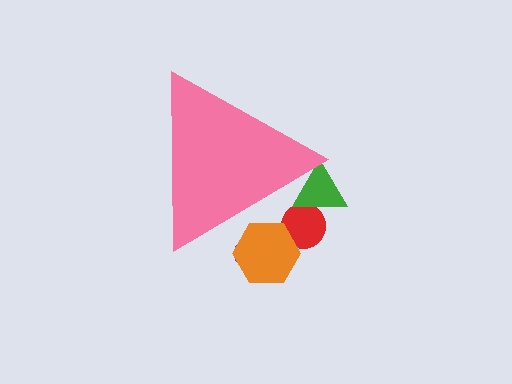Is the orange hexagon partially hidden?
Yes, the orange hexagon is partially hidden behind the pink triangle.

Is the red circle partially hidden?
Yes, the red circle is partially hidden behind the pink triangle.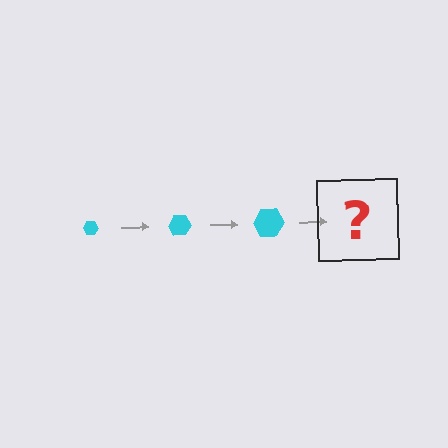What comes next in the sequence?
The next element should be a cyan hexagon, larger than the previous one.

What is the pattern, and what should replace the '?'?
The pattern is that the hexagon gets progressively larger each step. The '?' should be a cyan hexagon, larger than the previous one.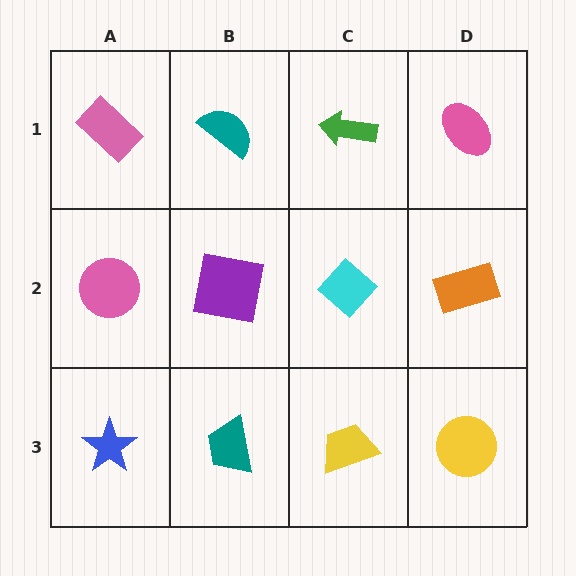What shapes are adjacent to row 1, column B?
A purple square (row 2, column B), a pink rectangle (row 1, column A), a green arrow (row 1, column C).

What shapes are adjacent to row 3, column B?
A purple square (row 2, column B), a blue star (row 3, column A), a yellow trapezoid (row 3, column C).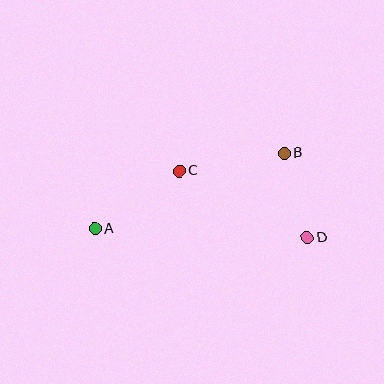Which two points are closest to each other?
Points B and D are closest to each other.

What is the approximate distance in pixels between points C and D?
The distance between C and D is approximately 144 pixels.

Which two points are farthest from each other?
Points A and D are farthest from each other.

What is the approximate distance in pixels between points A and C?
The distance between A and C is approximately 102 pixels.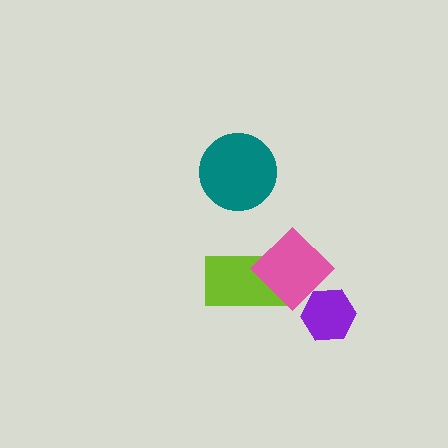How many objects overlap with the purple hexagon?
1 object overlaps with the purple hexagon.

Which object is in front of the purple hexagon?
The pink diamond is in front of the purple hexagon.